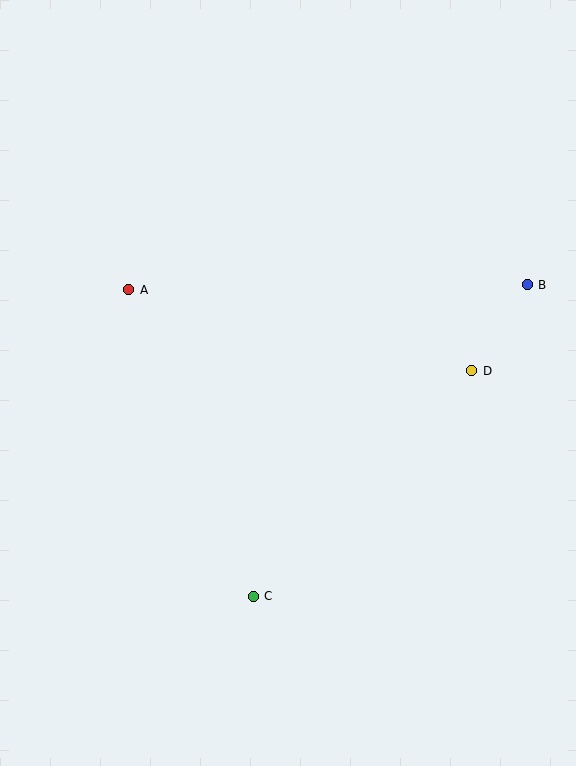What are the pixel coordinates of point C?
Point C is at (253, 596).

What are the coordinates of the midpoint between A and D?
The midpoint between A and D is at (300, 330).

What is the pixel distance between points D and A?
The distance between D and A is 353 pixels.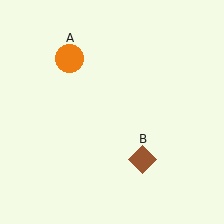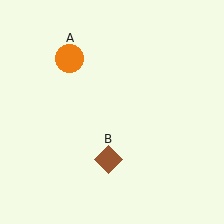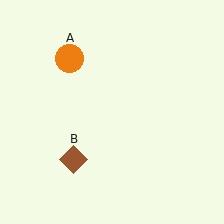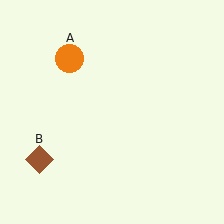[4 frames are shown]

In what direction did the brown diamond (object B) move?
The brown diamond (object B) moved left.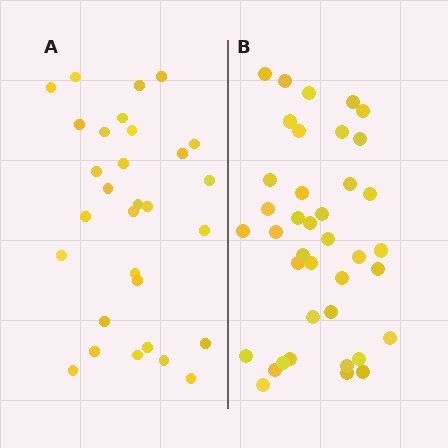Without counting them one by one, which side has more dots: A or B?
Region B (the right region) has more dots.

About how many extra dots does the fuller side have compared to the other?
Region B has roughly 8 or so more dots than region A.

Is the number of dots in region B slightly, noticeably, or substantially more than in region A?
Region B has noticeably more, but not dramatically so. The ratio is roughly 1.3 to 1.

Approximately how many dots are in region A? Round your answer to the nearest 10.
About 30 dots.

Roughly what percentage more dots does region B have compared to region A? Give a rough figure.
About 30% more.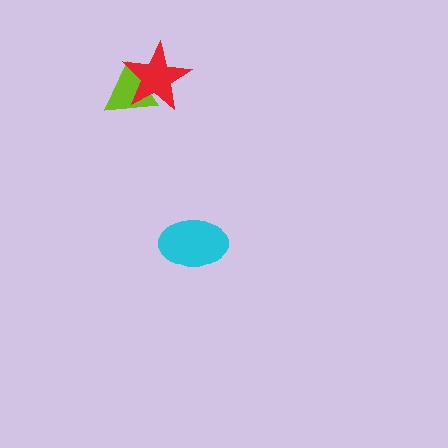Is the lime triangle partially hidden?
Yes, it is partially covered by another shape.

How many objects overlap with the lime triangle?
1 object overlaps with the lime triangle.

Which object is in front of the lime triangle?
The red star is in front of the lime triangle.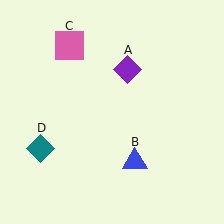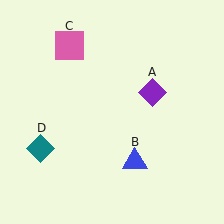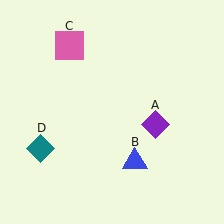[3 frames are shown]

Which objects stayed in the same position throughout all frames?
Blue triangle (object B) and pink square (object C) and teal diamond (object D) remained stationary.